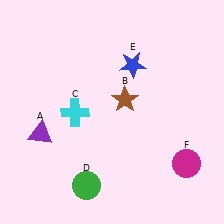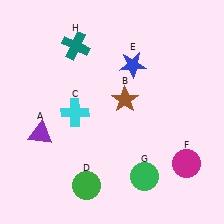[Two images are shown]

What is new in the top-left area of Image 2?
A teal cross (H) was added in the top-left area of Image 2.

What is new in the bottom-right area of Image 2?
A green circle (G) was added in the bottom-right area of Image 2.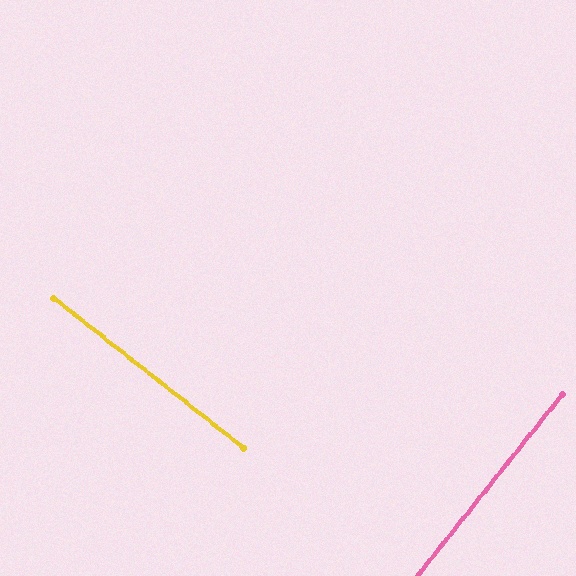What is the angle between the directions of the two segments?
Approximately 90 degrees.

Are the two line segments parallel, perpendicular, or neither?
Perpendicular — they meet at approximately 90°.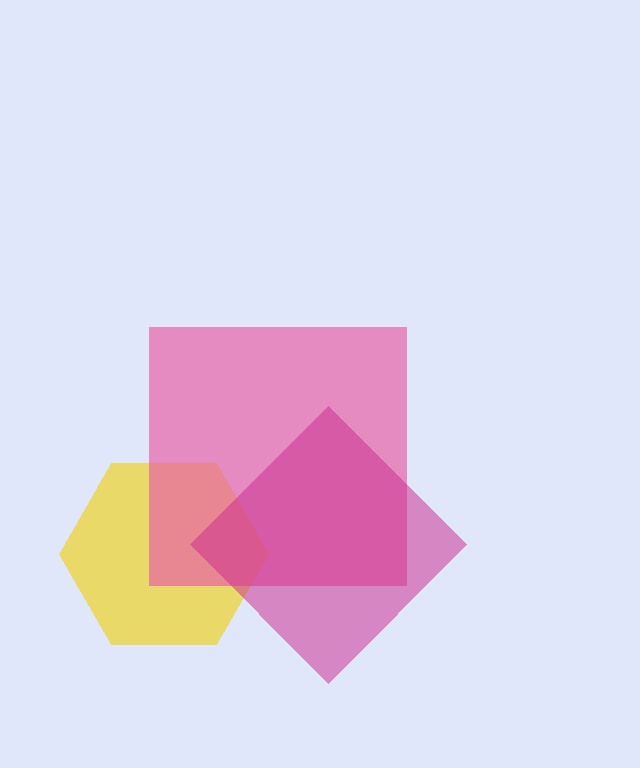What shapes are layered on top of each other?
The layered shapes are: a yellow hexagon, a pink square, a magenta diamond.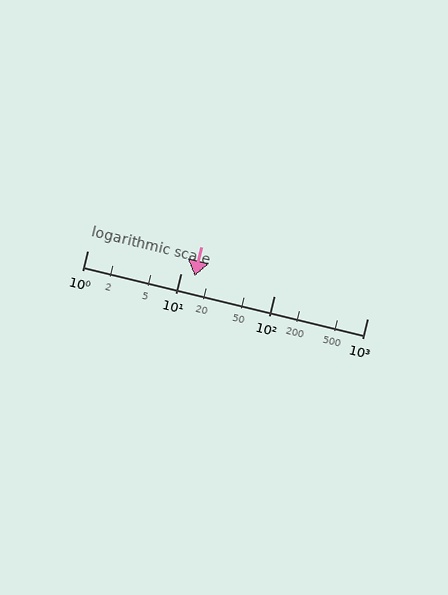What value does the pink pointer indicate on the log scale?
The pointer indicates approximately 14.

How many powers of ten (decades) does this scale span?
The scale spans 3 decades, from 1 to 1000.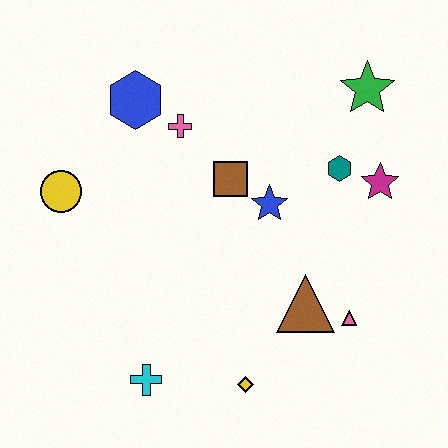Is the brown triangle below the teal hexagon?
Yes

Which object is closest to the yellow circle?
The blue hexagon is closest to the yellow circle.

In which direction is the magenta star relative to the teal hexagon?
The magenta star is to the right of the teal hexagon.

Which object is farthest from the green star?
The cyan cross is farthest from the green star.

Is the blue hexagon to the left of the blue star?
Yes